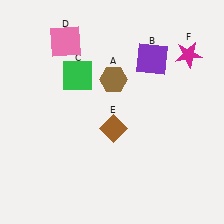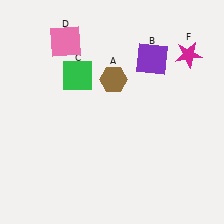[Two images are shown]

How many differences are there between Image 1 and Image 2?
There is 1 difference between the two images.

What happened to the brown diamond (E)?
The brown diamond (E) was removed in Image 2. It was in the bottom-right area of Image 1.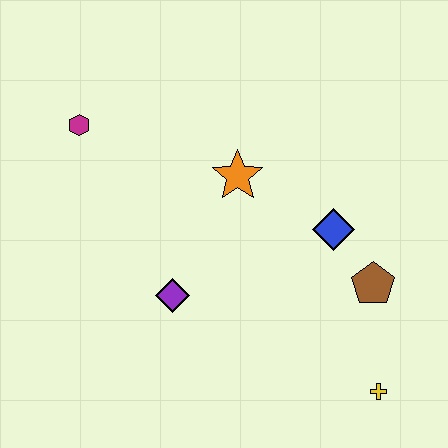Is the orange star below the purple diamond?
No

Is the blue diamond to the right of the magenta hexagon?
Yes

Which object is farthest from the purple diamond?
The yellow cross is farthest from the purple diamond.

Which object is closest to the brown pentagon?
The blue diamond is closest to the brown pentagon.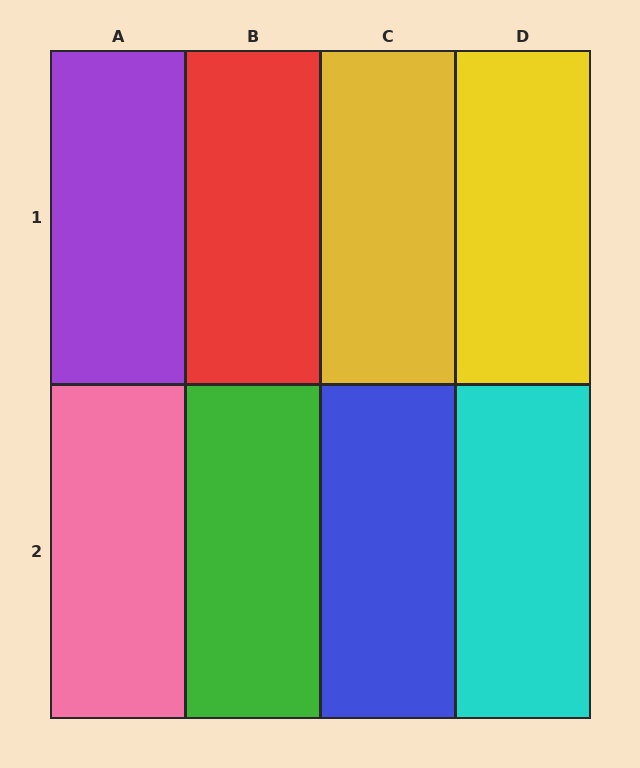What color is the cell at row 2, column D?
Cyan.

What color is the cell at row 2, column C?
Blue.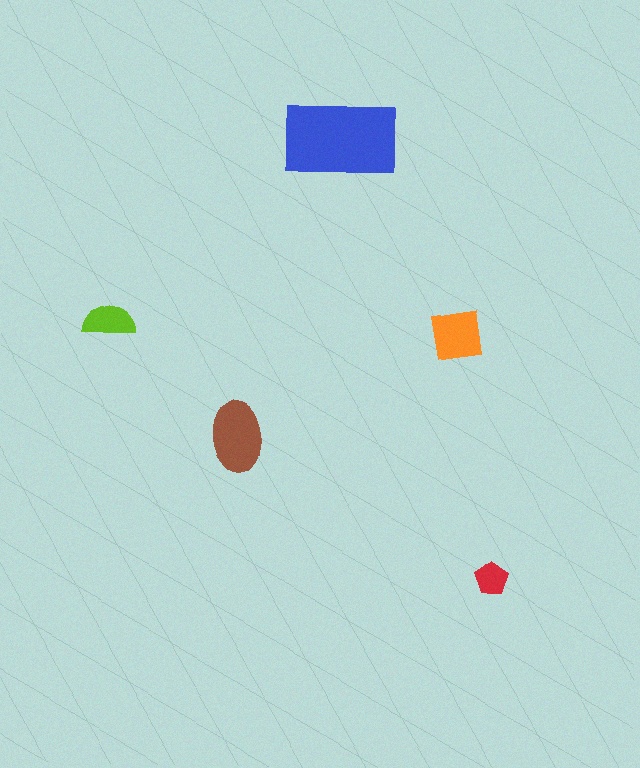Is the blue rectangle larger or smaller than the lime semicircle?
Larger.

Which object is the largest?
The blue rectangle.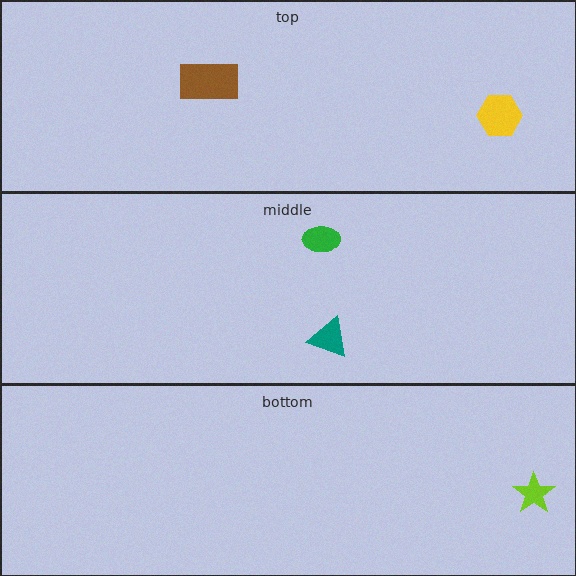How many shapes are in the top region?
2.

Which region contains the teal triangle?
The middle region.